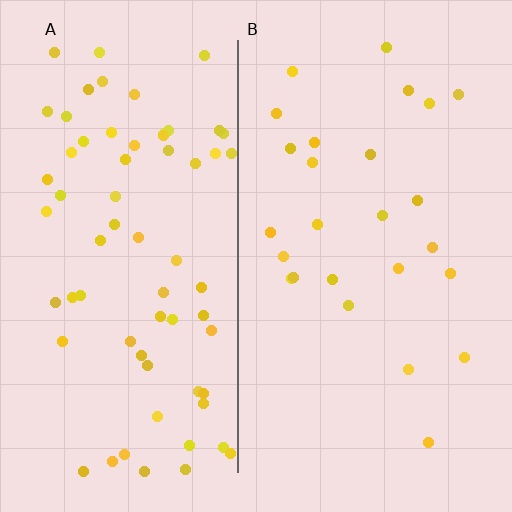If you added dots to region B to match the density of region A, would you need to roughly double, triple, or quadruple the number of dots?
Approximately triple.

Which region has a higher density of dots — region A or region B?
A (the left).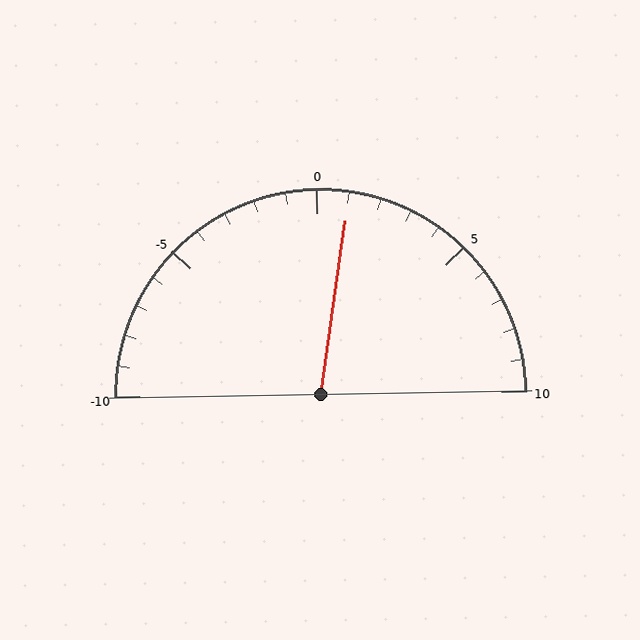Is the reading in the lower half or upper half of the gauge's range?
The reading is in the upper half of the range (-10 to 10).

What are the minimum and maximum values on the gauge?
The gauge ranges from -10 to 10.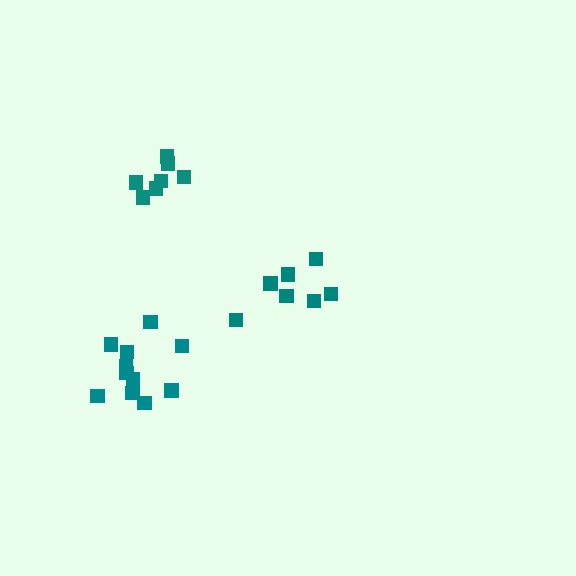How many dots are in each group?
Group 1: 7 dots, Group 2: 7 dots, Group 3: 11 dots (25 total).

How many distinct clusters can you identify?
There are 3 distinct clusters.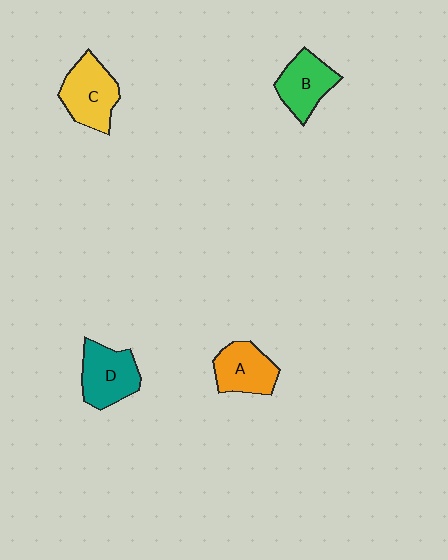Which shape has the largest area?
Shape C (yellow).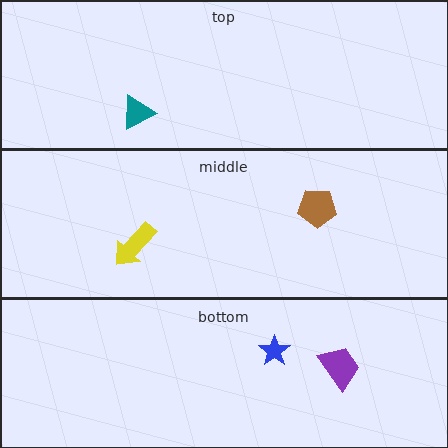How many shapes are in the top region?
1.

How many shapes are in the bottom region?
2.